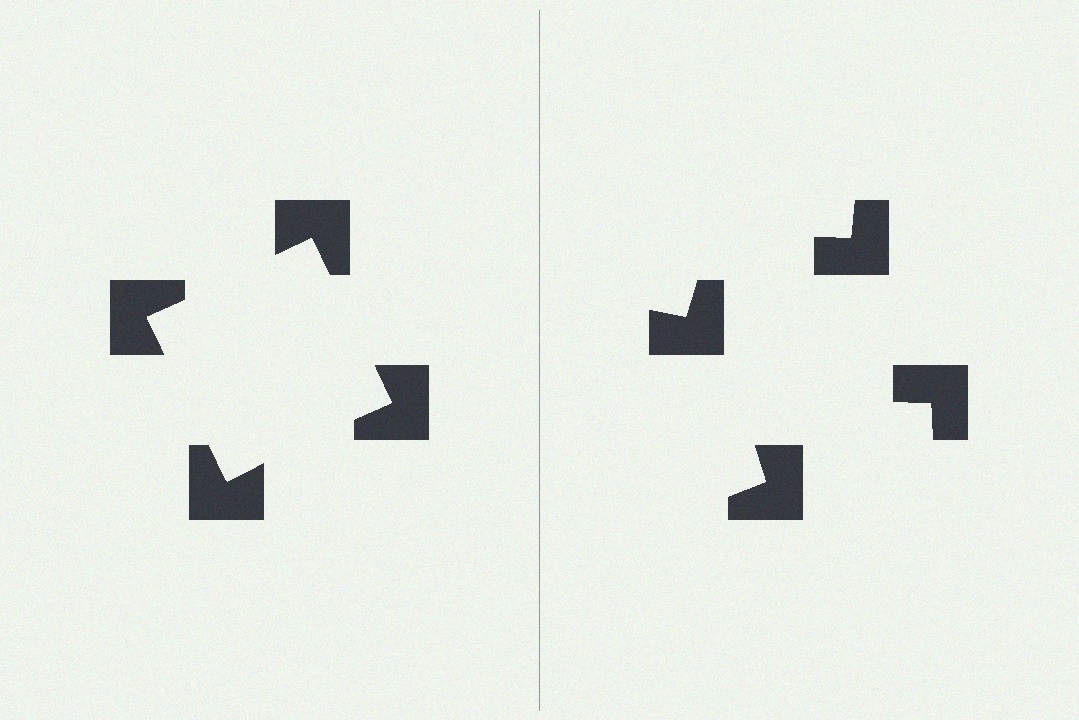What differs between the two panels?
The notched squares are positioned identically on both sides; only the wedge orientations differ. On the left they align to a square; on the right they are misaligned.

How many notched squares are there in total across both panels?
8 — 4 on each side.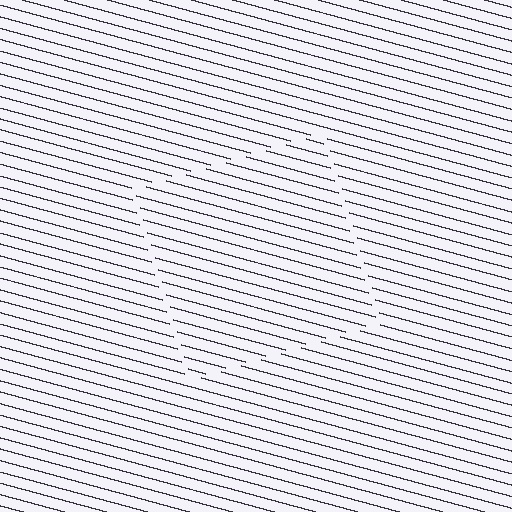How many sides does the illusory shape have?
4 sides — the line-ends trace a square.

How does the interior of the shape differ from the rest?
The interior of the shape contains the same grating, shifted by half a period — the contour is defined by the phase discontinuity where line-ends from the inner and outer gratings abut.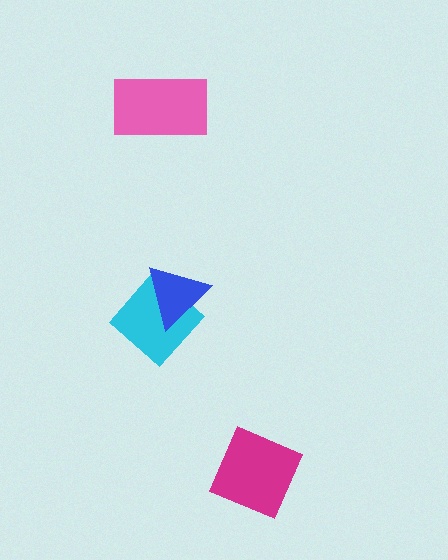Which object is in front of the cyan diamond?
The blue triangle is in front of the cyan diamond.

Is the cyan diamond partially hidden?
Yes, it is partially covered by another shape.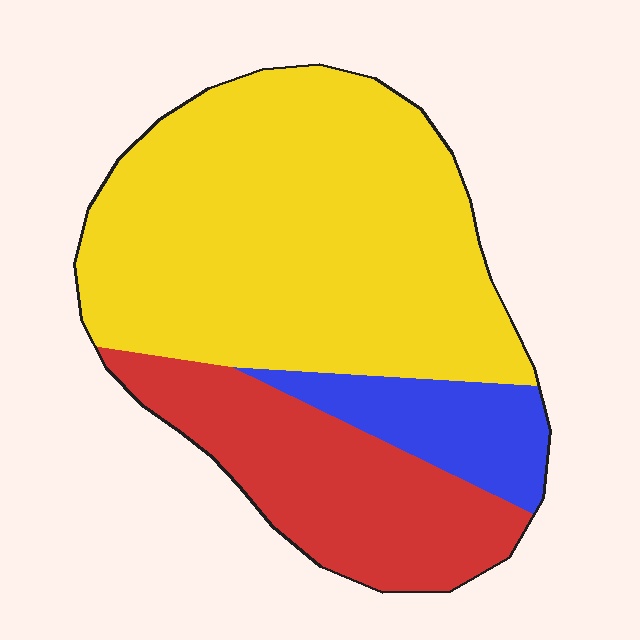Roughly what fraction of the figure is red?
Red covers about 25% of the figure.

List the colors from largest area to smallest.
From largest to smallest: yellow, red, blue.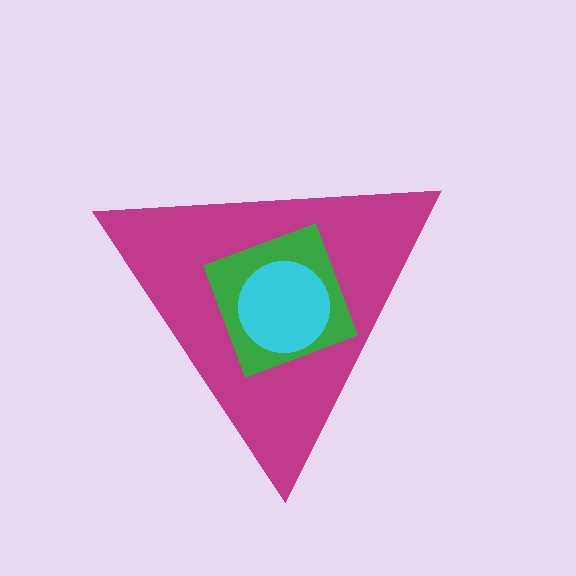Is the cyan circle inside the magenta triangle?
Yes.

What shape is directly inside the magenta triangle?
The green diamond.